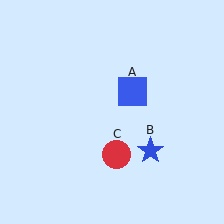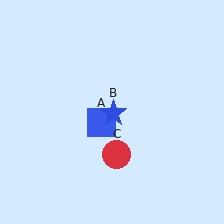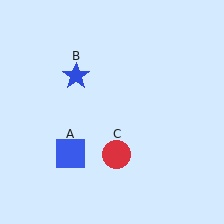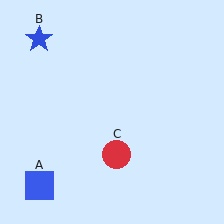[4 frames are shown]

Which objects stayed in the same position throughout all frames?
Red circle (object C) remained stationary.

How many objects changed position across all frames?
2 objects changed position: blue square (object A), blue star (object B).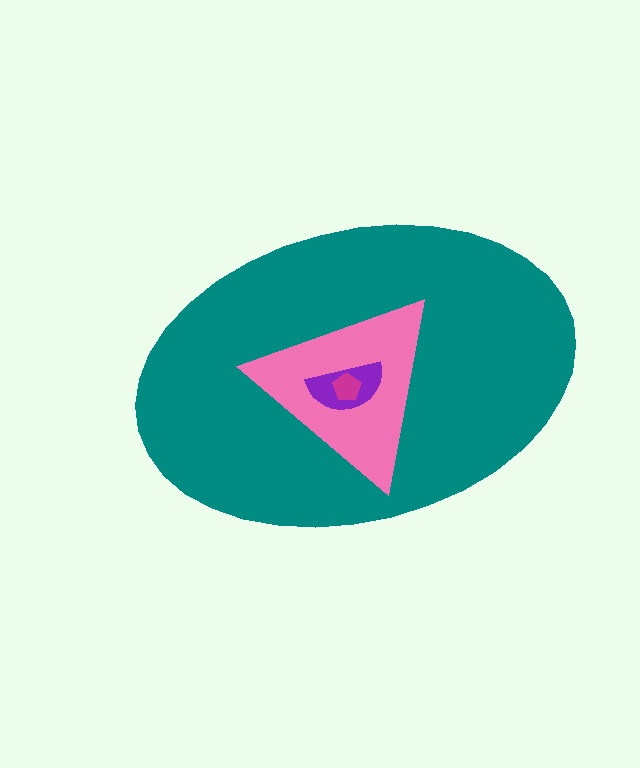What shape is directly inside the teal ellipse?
The pink triangle.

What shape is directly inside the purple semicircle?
The magenta pentagon.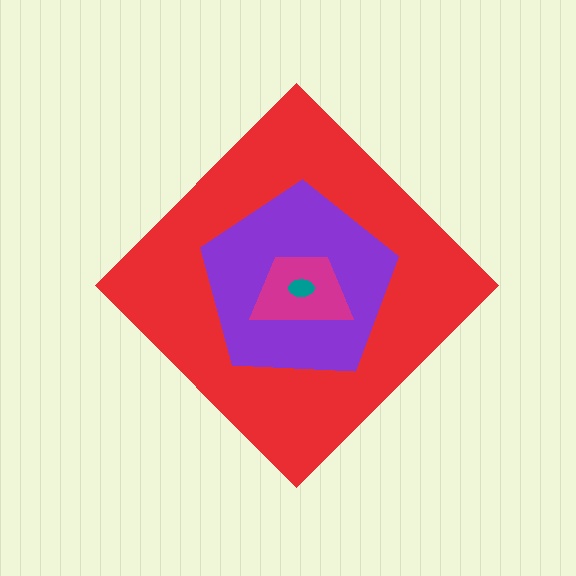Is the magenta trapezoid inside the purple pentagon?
Yes.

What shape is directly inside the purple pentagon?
The magenta trapezoid.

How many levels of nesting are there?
4.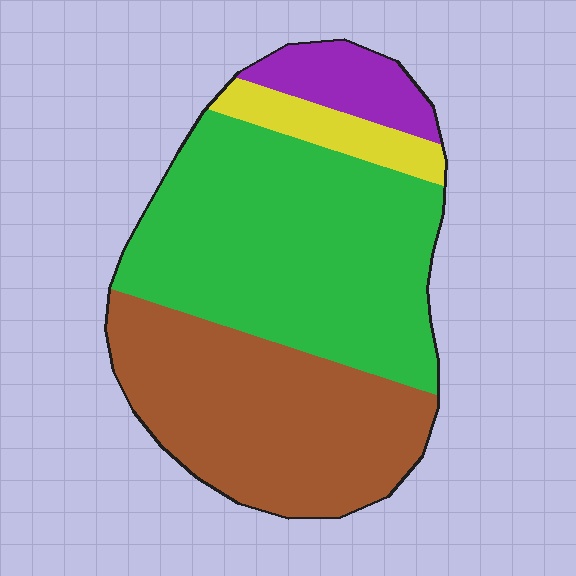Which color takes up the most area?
Green, at roughly 50%.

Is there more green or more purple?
Green.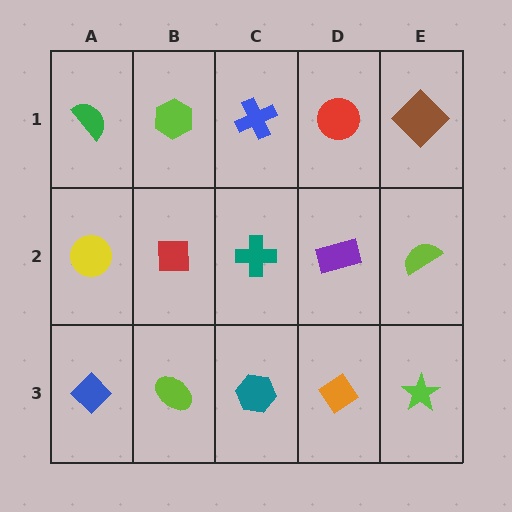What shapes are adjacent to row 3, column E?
A lime semicircle (row 2, column E), an orange diamond (row 3, column D).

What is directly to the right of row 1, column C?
A red circle.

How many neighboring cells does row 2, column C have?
4.